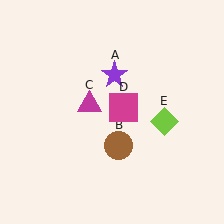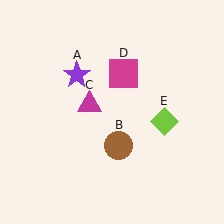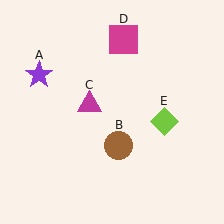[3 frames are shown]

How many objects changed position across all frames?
2 objects changed position: purple star (object A), magenta square (object D).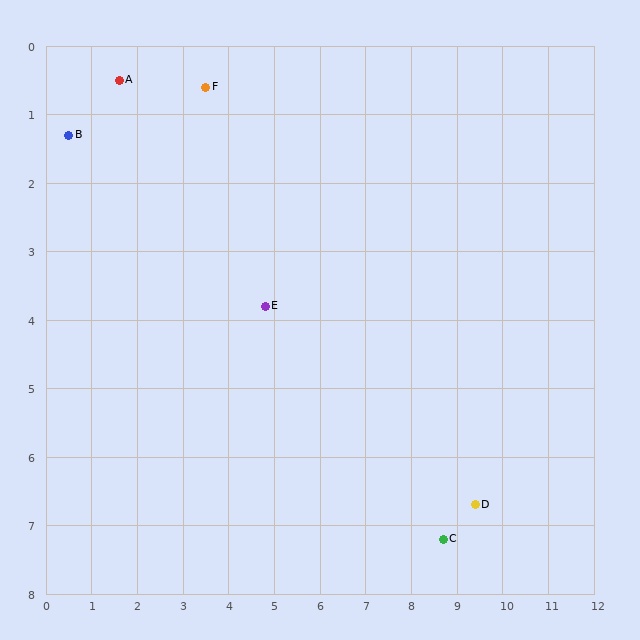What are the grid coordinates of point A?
Point A is at approximately (1.6, 0.5).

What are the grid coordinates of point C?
Point C is at approximately (8.7, 7.2).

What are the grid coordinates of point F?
Point F is at approximately (3.5, 0.6).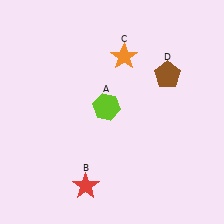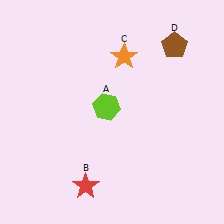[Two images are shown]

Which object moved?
The brown pentagon (D) moved up.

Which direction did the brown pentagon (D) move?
The brown pentagon (D) moved up.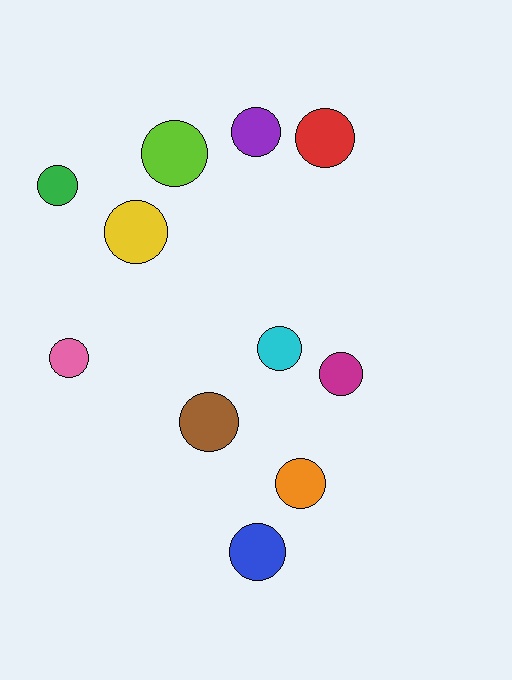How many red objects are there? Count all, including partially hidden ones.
There is 1 red object.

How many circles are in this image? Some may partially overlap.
There are 11 circles.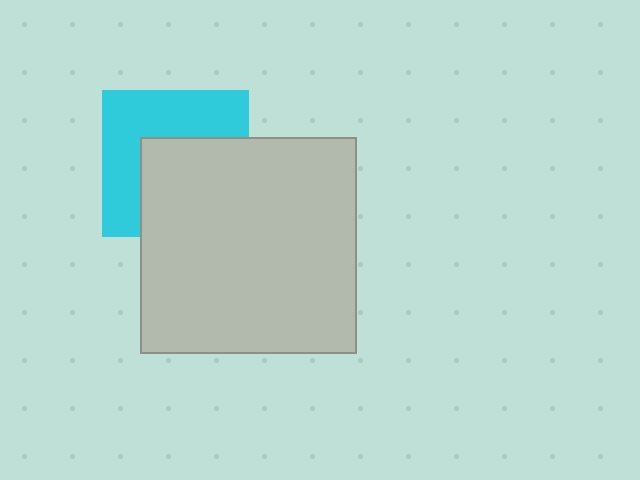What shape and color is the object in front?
The object in front is a light gray square.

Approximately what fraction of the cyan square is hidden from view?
Roughly 50% of the cyan square is hidden behind the light gray square.